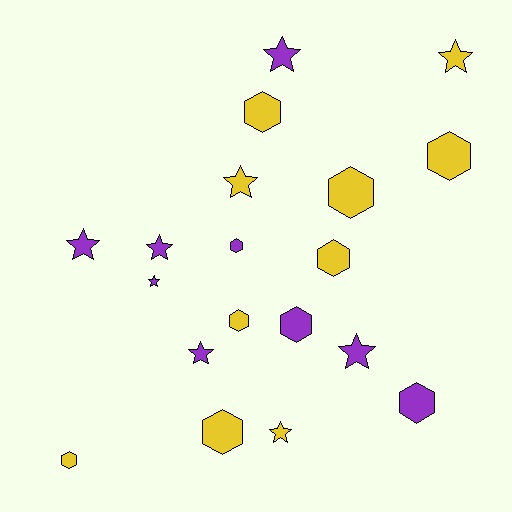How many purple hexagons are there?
There are 3 purple hexagons.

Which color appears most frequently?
Yellow, with 10 objects.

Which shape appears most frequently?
Hexagon, with 10 objects.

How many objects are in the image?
There are 19 objects.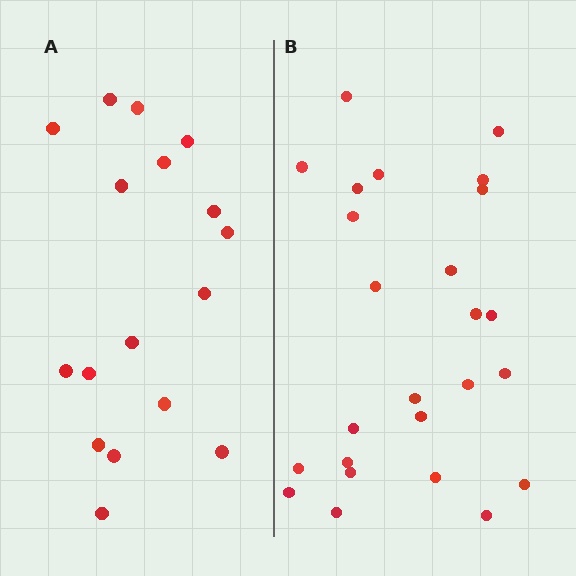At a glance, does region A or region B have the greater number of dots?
Region B (the right region) has more dots.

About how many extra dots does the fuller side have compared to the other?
Region B has roughly 8 or so more dots than region A.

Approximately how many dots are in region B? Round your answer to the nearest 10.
About 20 dots. (The exact count is 25, which rounds to 20.)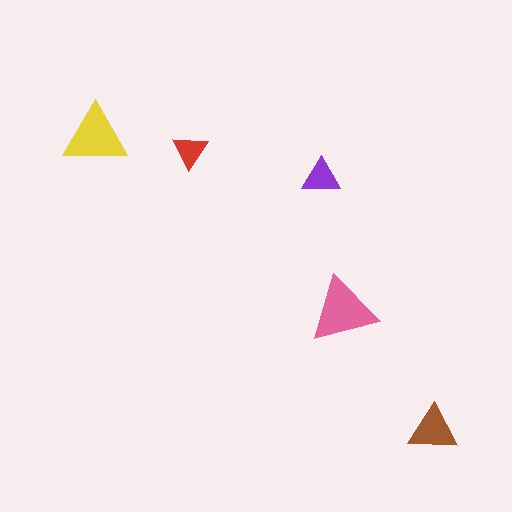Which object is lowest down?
The brown triangle is bottommost.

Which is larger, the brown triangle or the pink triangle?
The pink one.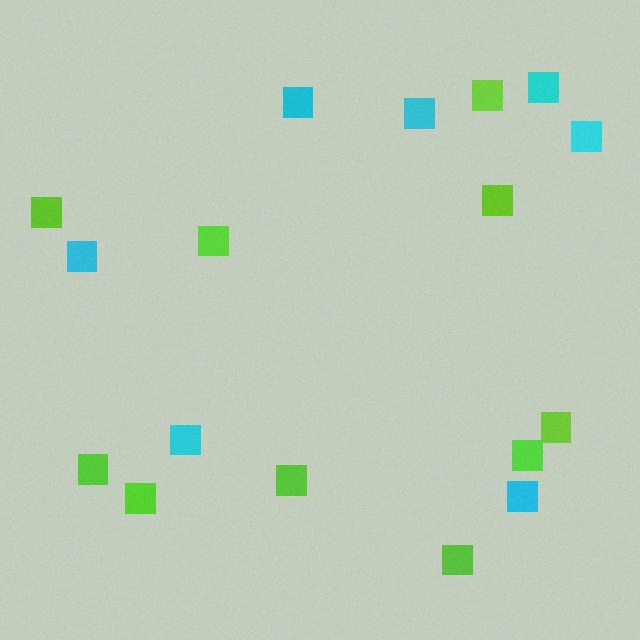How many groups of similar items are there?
There are 2 groups: one group of cyan squares (7) and one group of lime squares (10).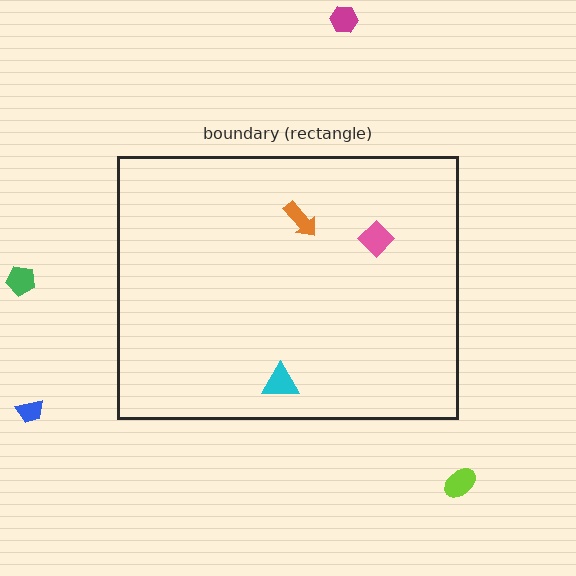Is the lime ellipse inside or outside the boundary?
Outside.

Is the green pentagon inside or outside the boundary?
Outside.